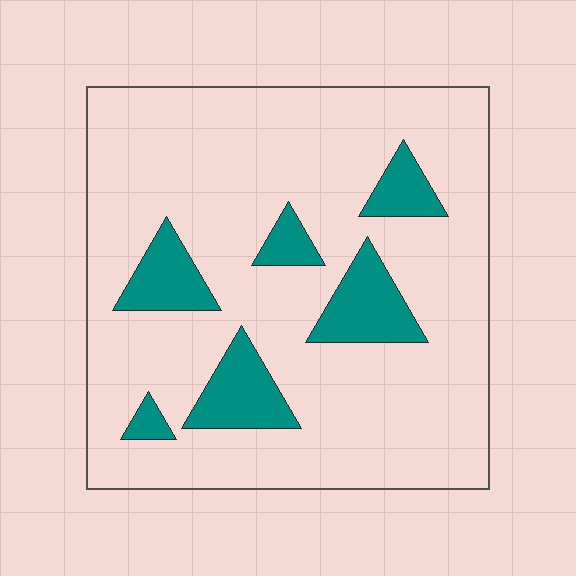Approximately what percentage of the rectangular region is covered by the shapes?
Approximately 15%.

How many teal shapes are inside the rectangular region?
6.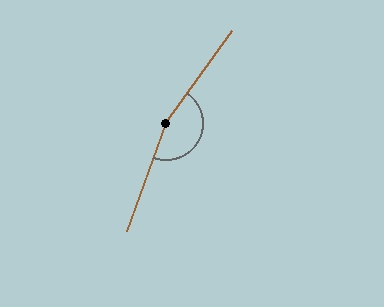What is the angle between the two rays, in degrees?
Approximately 164 degrees.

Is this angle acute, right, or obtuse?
It is obtuse.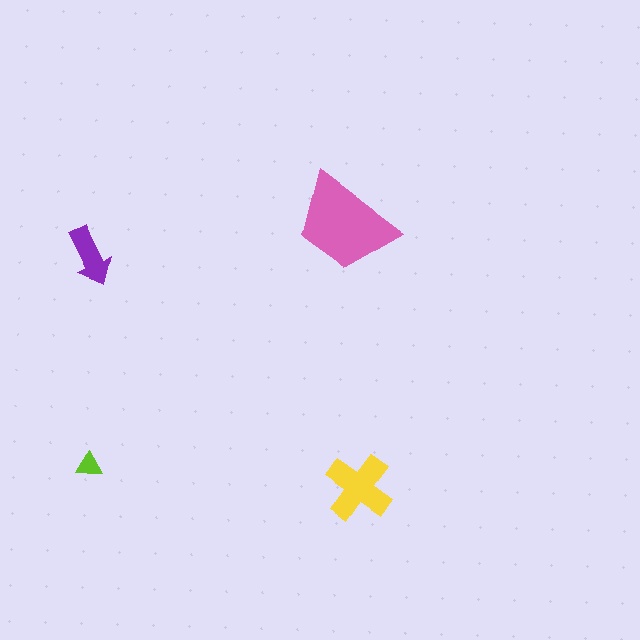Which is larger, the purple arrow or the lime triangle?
The purple arrow.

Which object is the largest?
The pink trapezoid.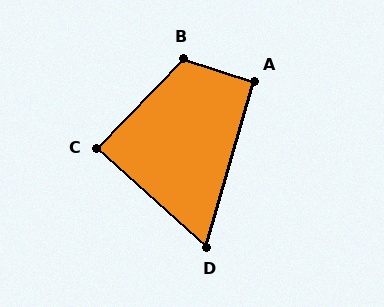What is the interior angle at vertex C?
Approximately 88 degrees (approximately right).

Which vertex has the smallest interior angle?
D, at approximately 64 degrees.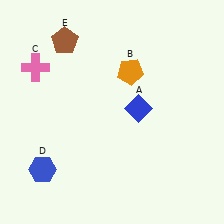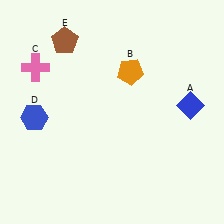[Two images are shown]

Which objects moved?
The objects that moved are: the blue diamond (A), the blue hexagon (D).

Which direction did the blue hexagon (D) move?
The blue hexagon (D) moved up.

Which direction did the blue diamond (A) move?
The blue diamond (A) moved right.